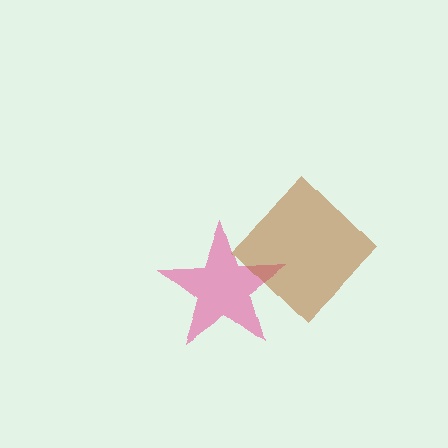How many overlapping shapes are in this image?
There are 2 overlapping shapes in the image.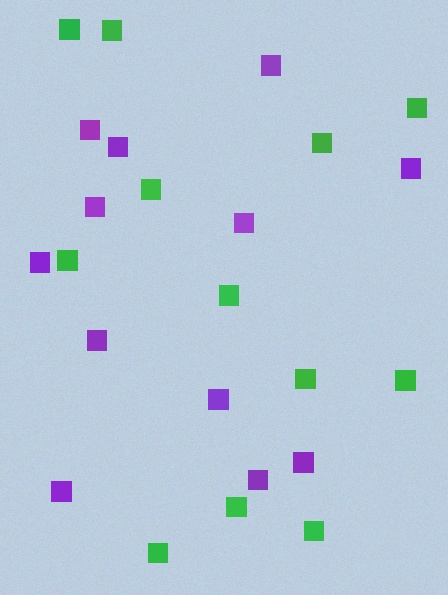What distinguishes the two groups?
There are 2 groups: one group of purple squares (12) and one group of green squares (12).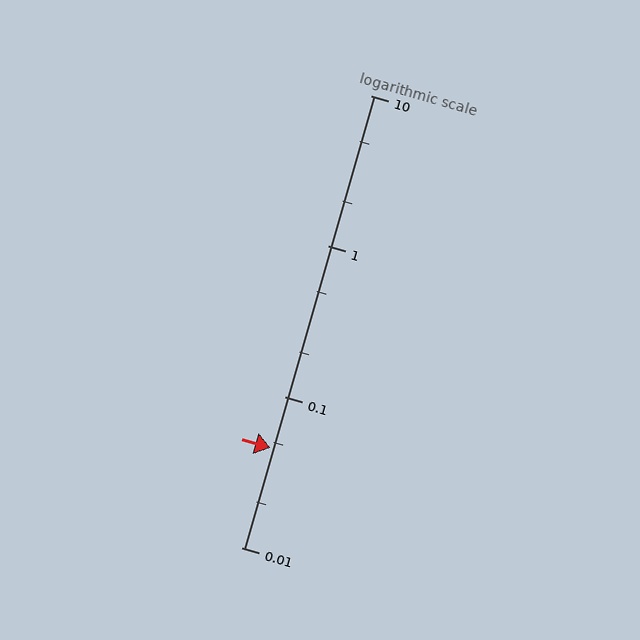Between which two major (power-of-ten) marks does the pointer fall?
The pointer is between 0.01 and 0.1.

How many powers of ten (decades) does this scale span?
The scale spans 3 decades, from 0.01 to 10.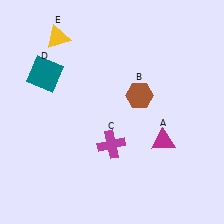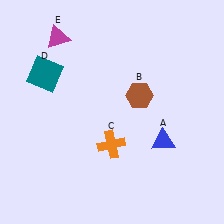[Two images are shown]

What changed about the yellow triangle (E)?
In Image 1, E is yellow. In Image 2, it changed to magenta.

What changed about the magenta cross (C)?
In Image 1, C is magenta. In Image 2, it changed to orange.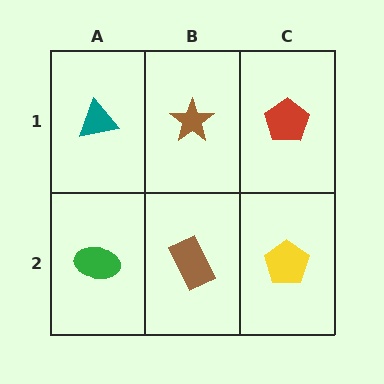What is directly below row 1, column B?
A brown rectangle.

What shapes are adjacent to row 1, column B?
A brown rectangle (row 2, column B), a teal triangle (row 1, column A), a red pentagon (row 1, column C).